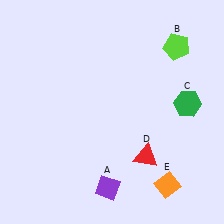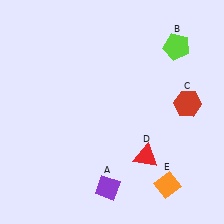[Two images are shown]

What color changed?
The hexagon (C) changed from green in Image 1 to red in Image 2.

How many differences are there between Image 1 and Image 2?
There is 1 difference between the two images.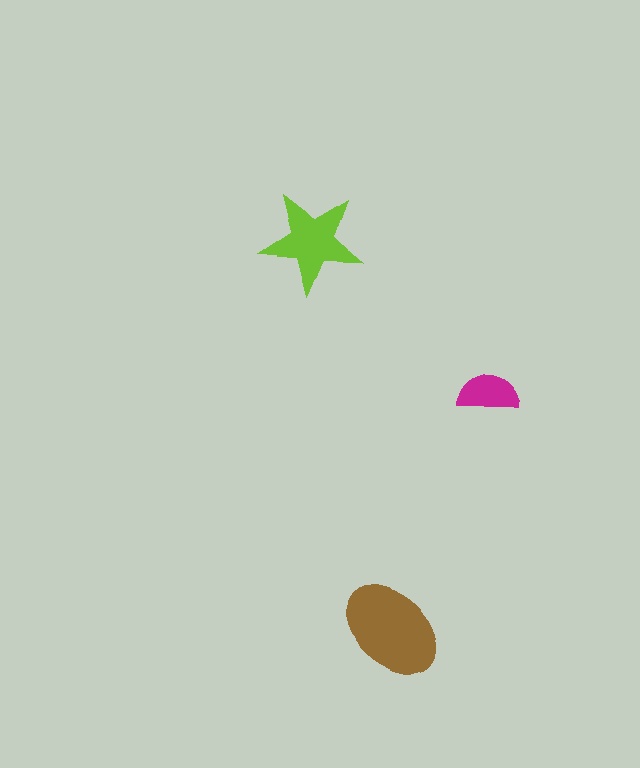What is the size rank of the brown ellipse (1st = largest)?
1st.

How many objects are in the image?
There are 3 objects in the image.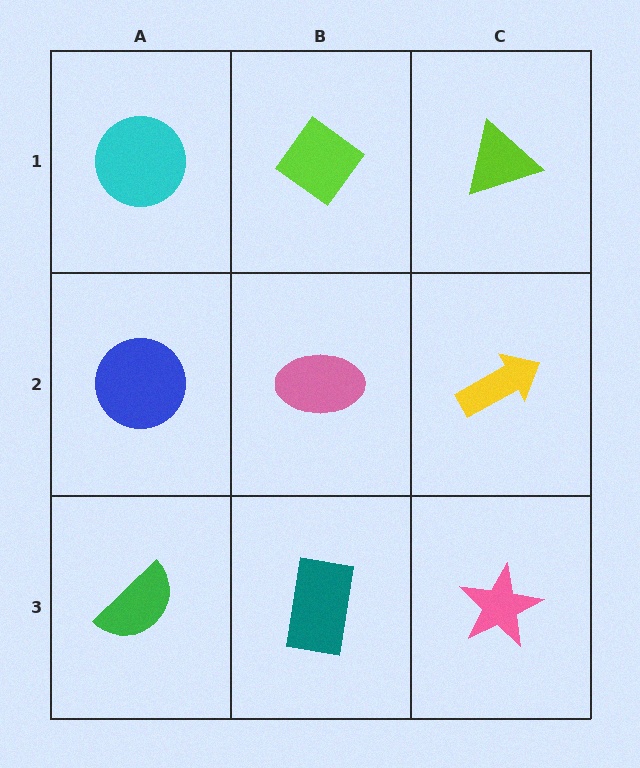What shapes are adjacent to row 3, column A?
A blue circle (row 2, column A), a teal rectangle (row 3, column B).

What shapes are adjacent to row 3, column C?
A yellow arrow (row 2, column C), a teal rectangle (row 3, column B).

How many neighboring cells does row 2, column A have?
3.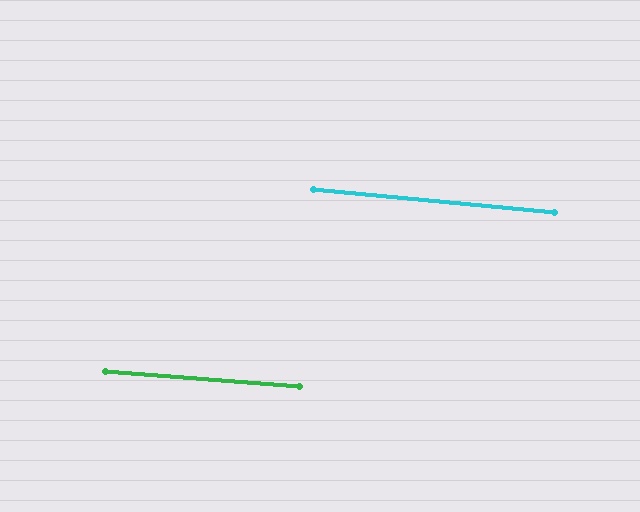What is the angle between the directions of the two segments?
Approximately 1 degree.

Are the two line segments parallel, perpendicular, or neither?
Parallel — their directions differ by only 1.2°.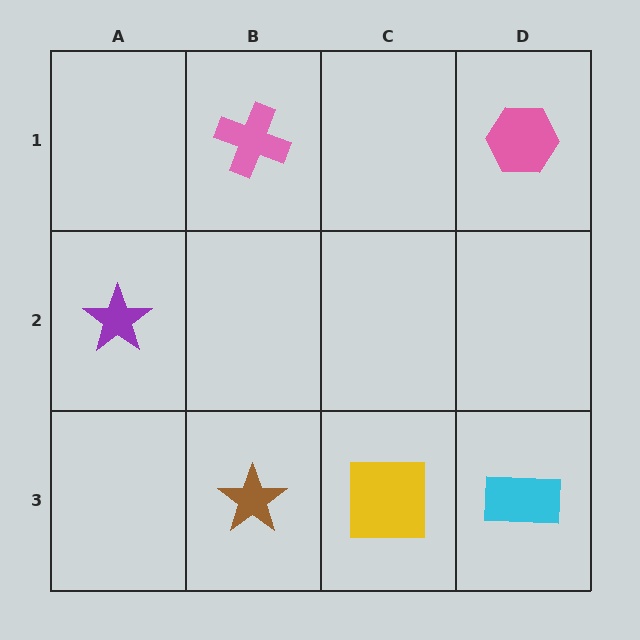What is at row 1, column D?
A pink hexagon.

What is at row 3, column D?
A cyan rectangle.